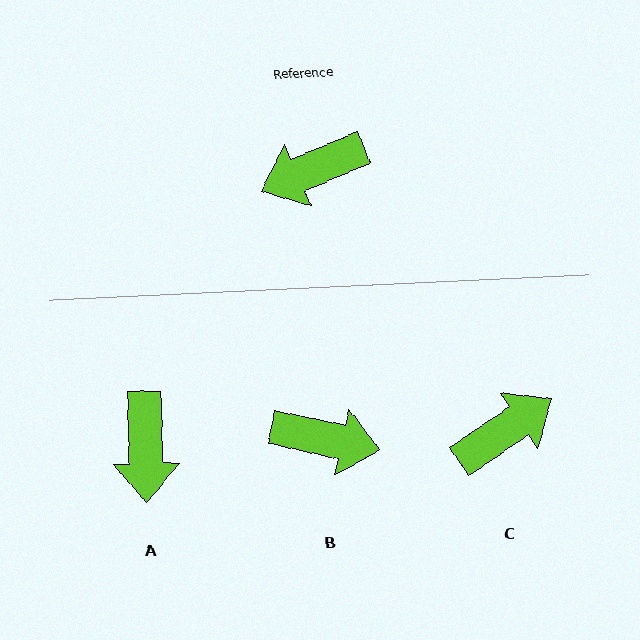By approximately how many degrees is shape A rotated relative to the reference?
Approximately 68 degrees counter-clockwise.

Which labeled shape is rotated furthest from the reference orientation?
C, about 169 degrees away.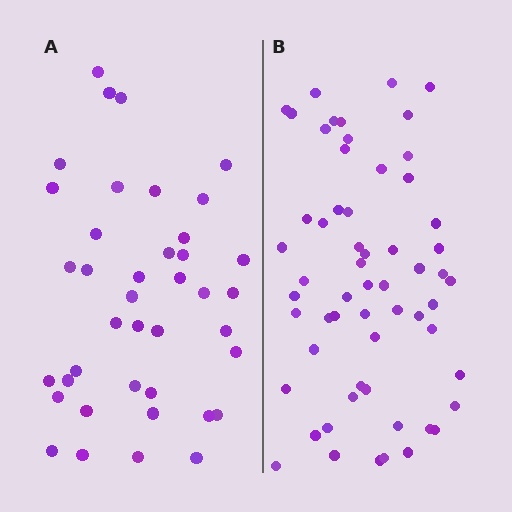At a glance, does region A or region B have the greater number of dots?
Region B (the right region) has more dots.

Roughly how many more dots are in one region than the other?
Region B has approximately 20 more dots than region A.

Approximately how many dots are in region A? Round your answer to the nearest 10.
About 40 dots.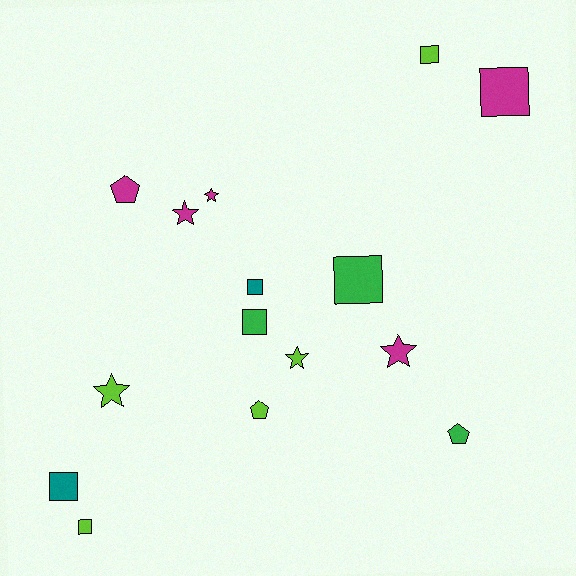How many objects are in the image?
There are 15 objects.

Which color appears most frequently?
Magenta, with 5 objects.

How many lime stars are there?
There are 2 lime stars.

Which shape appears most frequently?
Square, with 7 objects.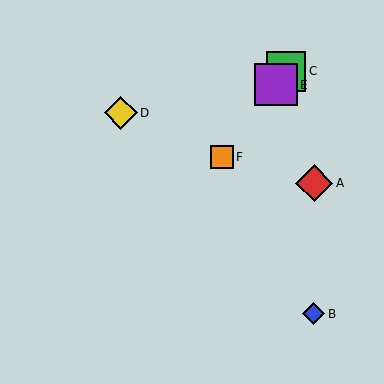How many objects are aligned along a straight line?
3 objects (C, E, F) are aligned along a straight line.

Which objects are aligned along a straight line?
Objects C, E, F are aligned along a straight line.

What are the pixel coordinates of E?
Object E is at (276, 85).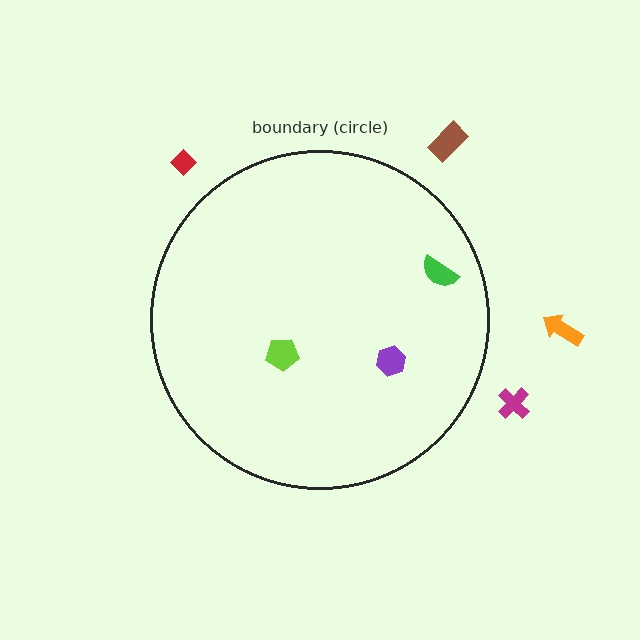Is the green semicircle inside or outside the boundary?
Inside.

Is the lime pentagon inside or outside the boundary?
Inside.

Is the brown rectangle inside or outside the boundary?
Outside.